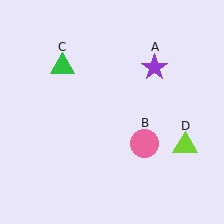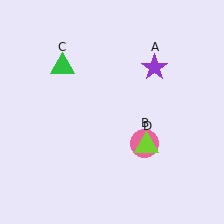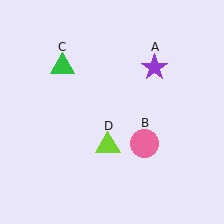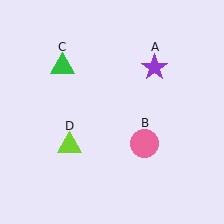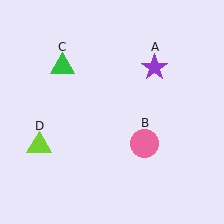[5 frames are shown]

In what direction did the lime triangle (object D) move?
The lime triangle (object D) moved left.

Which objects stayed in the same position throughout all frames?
Purple star (object A) and pink circle (object B) and green triangle (object C) remained stationary.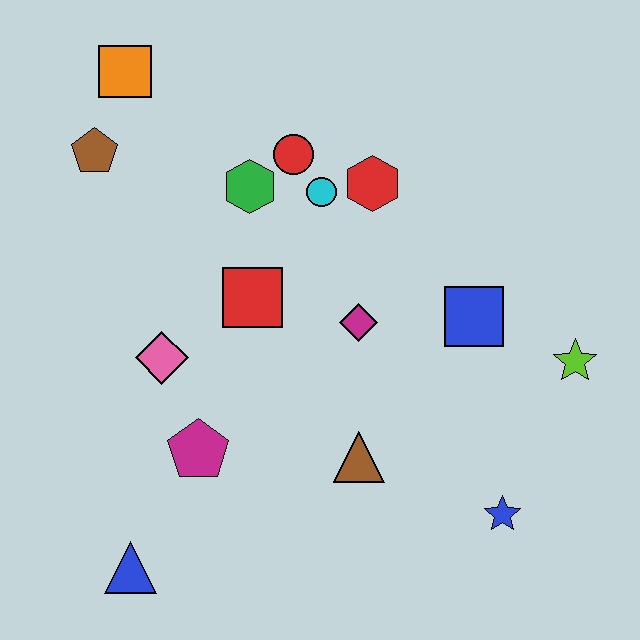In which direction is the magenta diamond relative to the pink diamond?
The magenta diamond is to the right of the pink diamond.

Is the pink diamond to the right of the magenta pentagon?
No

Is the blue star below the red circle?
Yes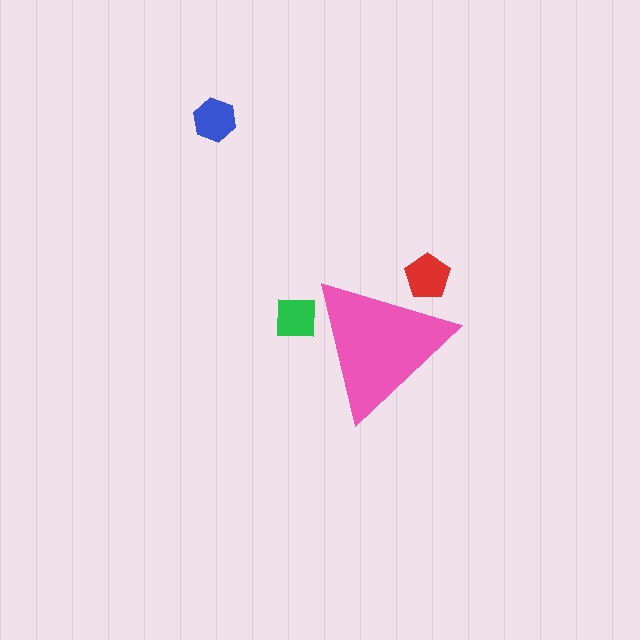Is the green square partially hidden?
Yes, the green square is partially hidden behind the pink triangle.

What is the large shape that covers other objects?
A pink triangle.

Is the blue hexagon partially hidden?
No, the blue hexagon is fully visible.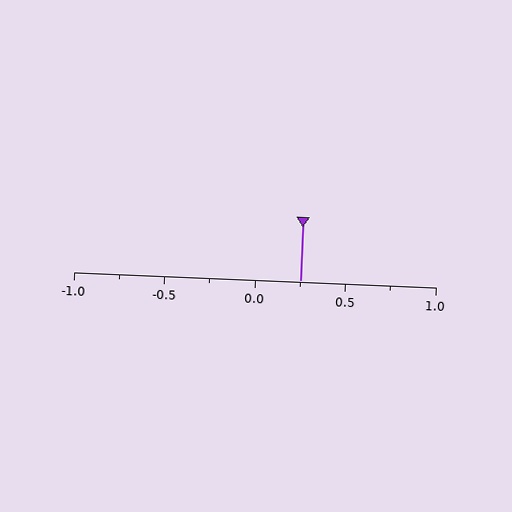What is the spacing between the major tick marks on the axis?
The major ticks are spaced 0.5 apart.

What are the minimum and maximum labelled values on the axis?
The axis runs from -1.0 to 1.0.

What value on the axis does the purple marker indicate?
The marker indicates approximately 0.25.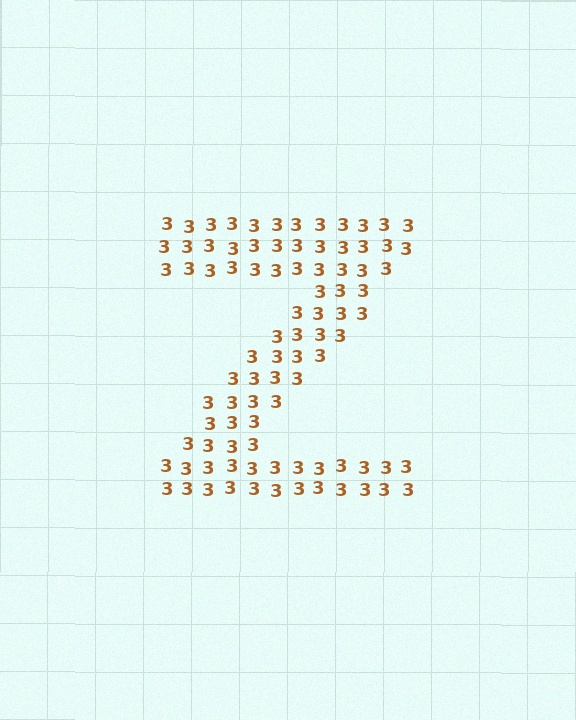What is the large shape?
The large shape is the letter Z.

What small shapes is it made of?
It is made of small digit 3's.